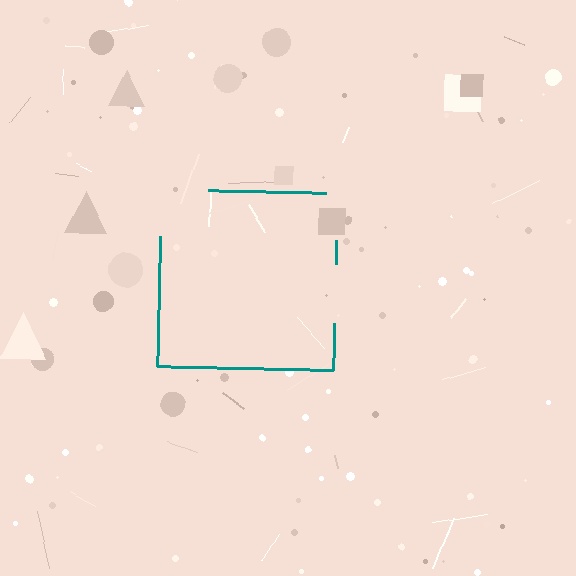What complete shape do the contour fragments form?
The contour fragments form a square.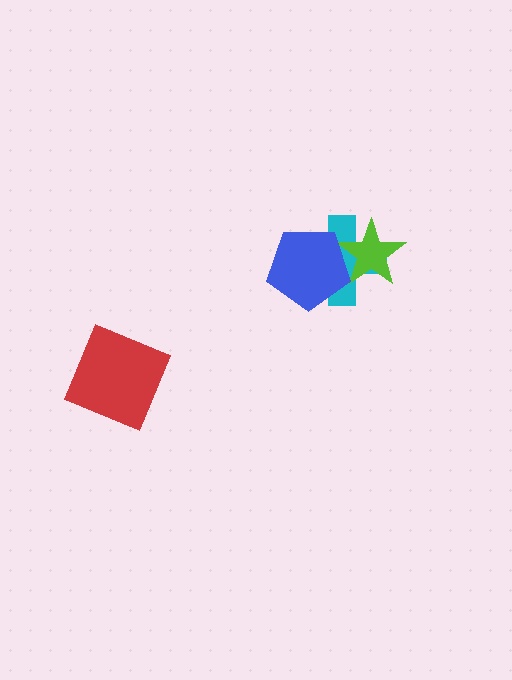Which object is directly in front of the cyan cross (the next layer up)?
The lime star is directly in front of the cyan cross.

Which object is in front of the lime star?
The blue pentagon is in front of the lime star.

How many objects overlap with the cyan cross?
2 objects overlap with the cyan cross.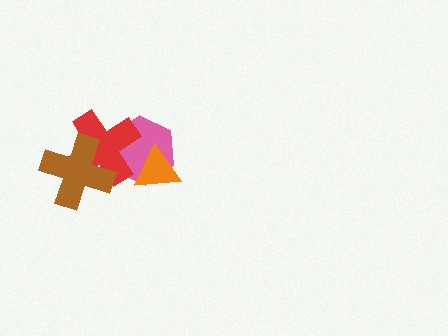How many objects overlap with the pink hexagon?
2 objects overlap with the pink hexagon.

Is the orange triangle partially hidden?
Yes, it is partially covered by another shape.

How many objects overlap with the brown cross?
1 object overlaps with the brown cross.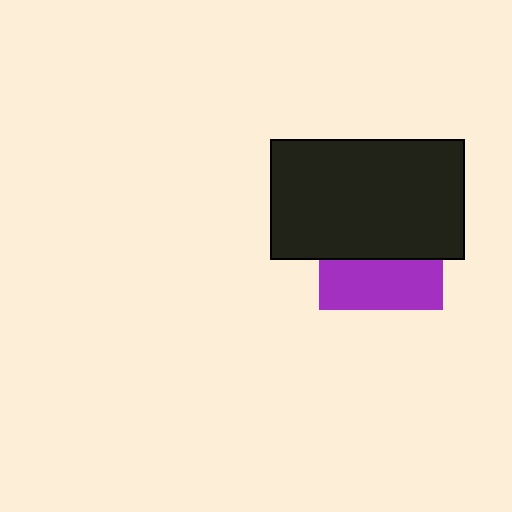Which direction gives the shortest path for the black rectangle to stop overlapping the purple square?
Moving up gives the shortest separation.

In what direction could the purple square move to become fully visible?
The purple square could move down. That would shift it out from behind the black rectangle entirely.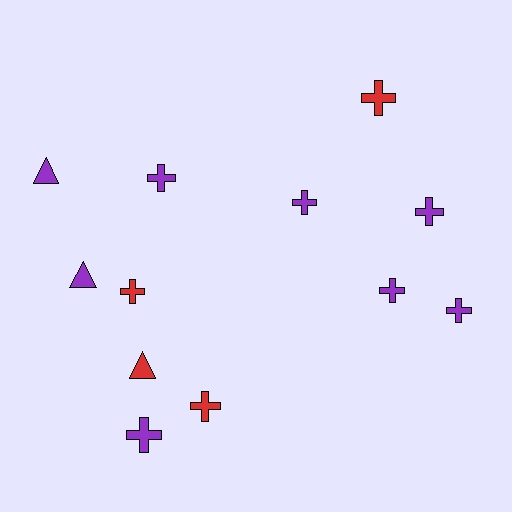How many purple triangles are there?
There are 2 purple triangles.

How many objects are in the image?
There are 12 objects.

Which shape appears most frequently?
Cross, with 9 objects.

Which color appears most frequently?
Purple, with 8 objects.